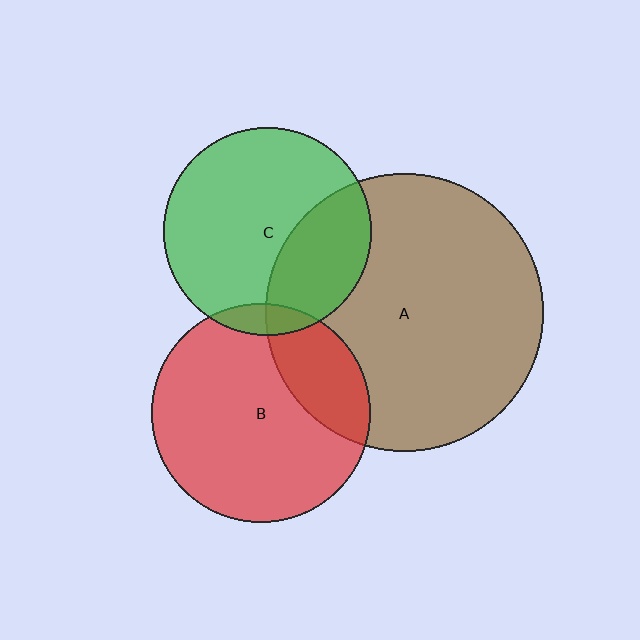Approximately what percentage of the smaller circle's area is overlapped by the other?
Approximately 5%.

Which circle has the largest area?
Circle A (brown).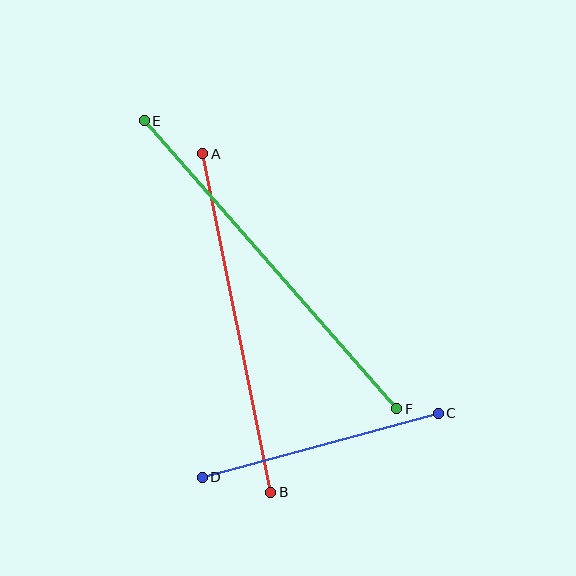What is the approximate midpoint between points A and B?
The midpoint is at approximately (237, 323) pixels.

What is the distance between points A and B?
The distance is approximately 345 pixels.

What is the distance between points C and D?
The distance is approximately 244 pixels.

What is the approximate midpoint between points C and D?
The midpoint is at approximately (320, 445) pixels.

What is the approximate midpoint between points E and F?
The midpoint is at approximately (270, 265) pixels.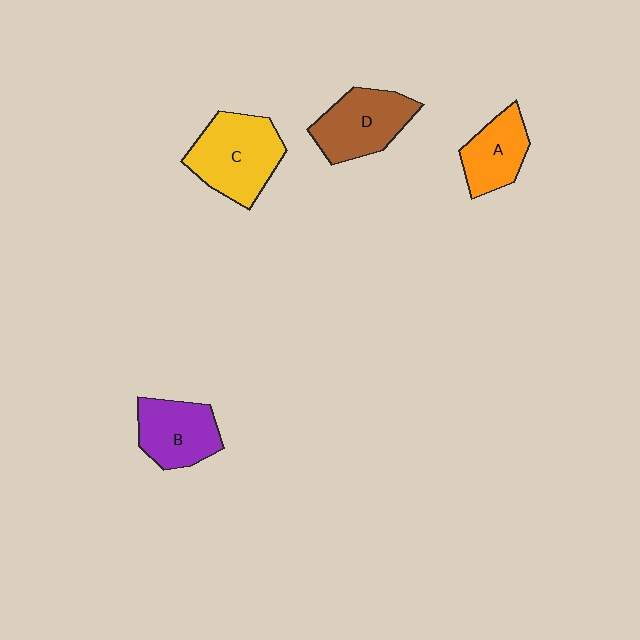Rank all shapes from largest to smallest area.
From largest to smallest: C (yellow), D (brown), B (purple), A (orange).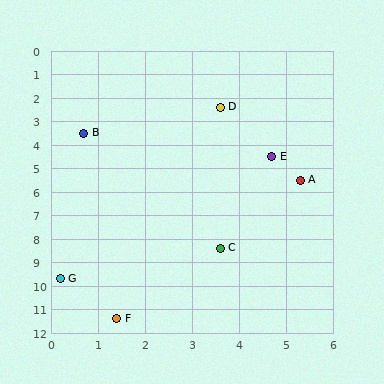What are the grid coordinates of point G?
Point G is at approximately (0.2, 9.7).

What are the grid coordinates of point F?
Point F is at approximately (1.4, 11.4).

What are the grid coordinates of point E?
Point E is at approximately (4.7, 4.5).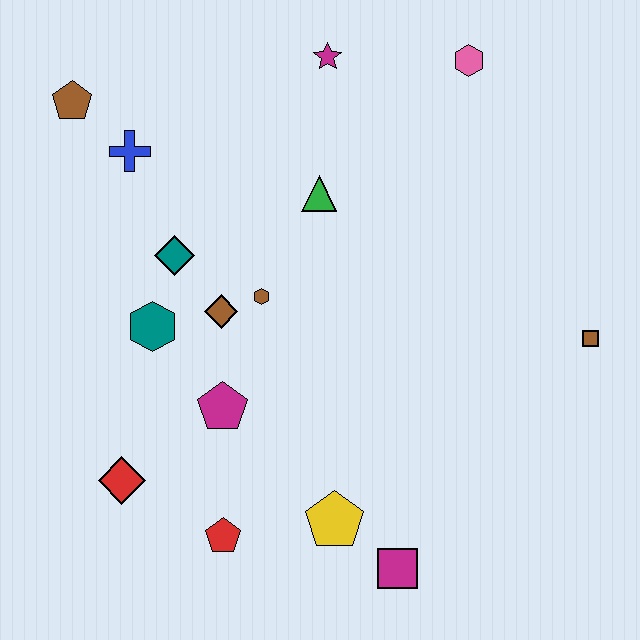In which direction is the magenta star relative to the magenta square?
The magenta star is above the magenta square.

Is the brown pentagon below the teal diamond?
No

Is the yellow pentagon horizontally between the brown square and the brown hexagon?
Yes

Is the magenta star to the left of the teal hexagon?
No